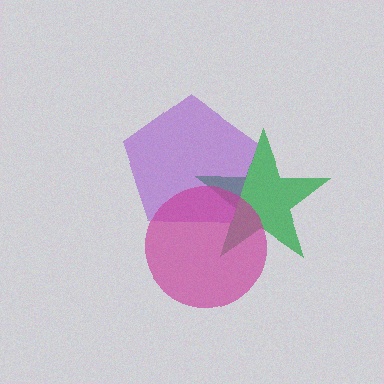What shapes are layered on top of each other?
The layered shapes are: a green star, a purple pentagon, a magenta circle.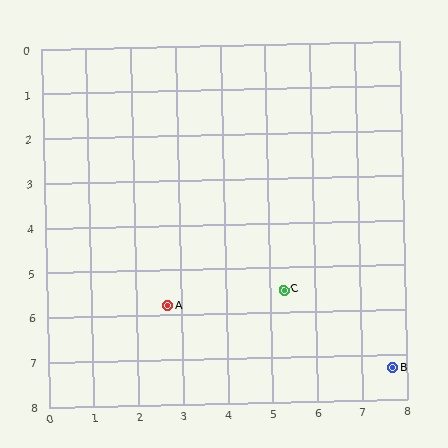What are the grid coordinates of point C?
Point C is at approximately (5.3, 5.5).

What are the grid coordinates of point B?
Point B is at approximately (7.7, 7.3).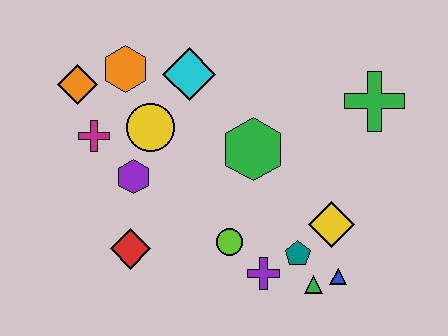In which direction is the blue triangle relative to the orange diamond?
The blue triangle is to the right of the orange diamond.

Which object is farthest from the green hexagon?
The orange diamond is farthest from the green hexagon.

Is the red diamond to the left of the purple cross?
Yes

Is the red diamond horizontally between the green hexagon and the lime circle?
No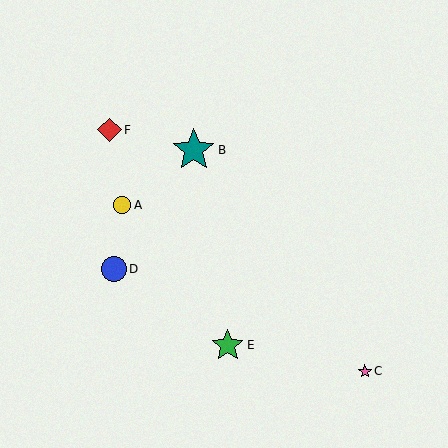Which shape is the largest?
The teal star (labeled B) is the largest.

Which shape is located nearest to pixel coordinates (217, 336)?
The green star (labeled E) at (228, 345) is nearest to that location.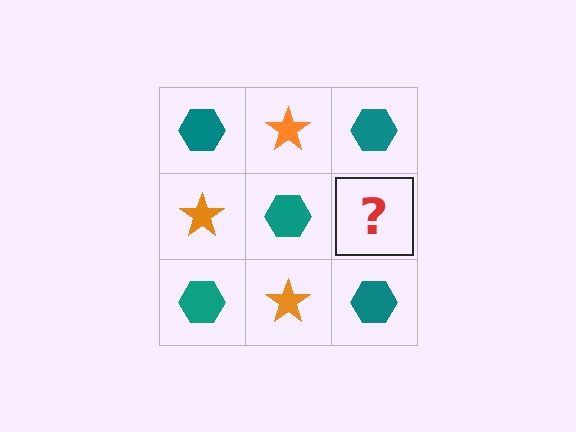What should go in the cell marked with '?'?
The missing cell should contain an orange star.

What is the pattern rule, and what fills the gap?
The rule is that it alternates teal hexagon and orange star in a checkerboard pattern. The gap should be filled with an orange star.